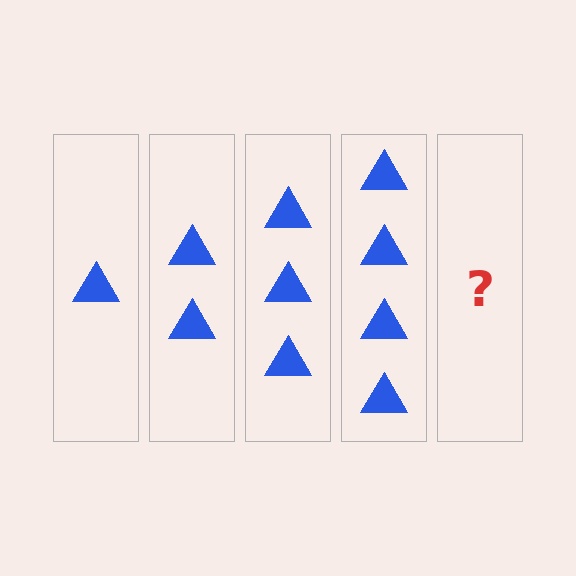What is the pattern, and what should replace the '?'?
The pattern is that each step adds one more triangle. The '?' should be 5 triangles.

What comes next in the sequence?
The next element should be 5 triangles.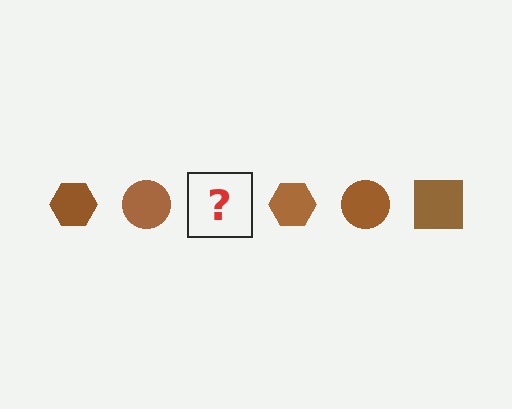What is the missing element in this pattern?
The missing element is a brown square.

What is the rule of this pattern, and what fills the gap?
The rule is that the pattern cycles through hexagon, circle, square shapes in brown. The gap should be filled with a brown square.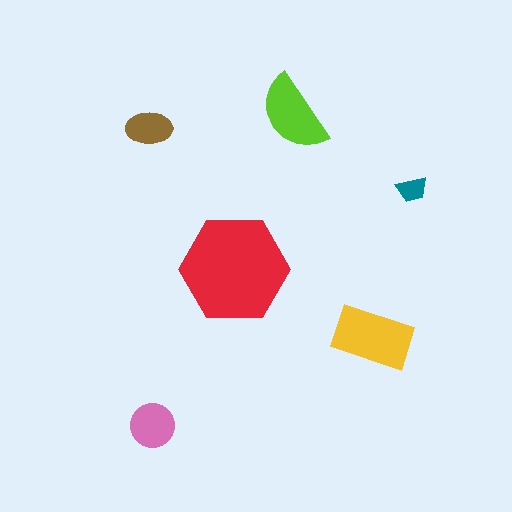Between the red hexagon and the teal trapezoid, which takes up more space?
The red hexagon.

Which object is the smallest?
The teal trapezoid.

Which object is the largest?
The red hexagon.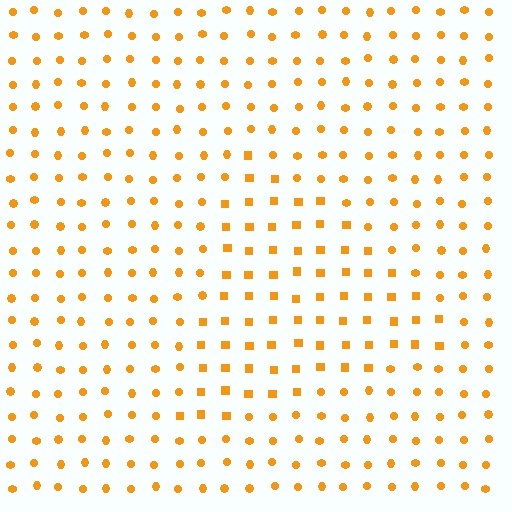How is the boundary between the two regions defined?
The boundary is defined by a change in element shape: squares inside vs. circles outside. All elements share the same color and spacing.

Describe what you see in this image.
The image is filled with small orange elements arranged in a uniform grid. A triangle-shaped region contains squares, while the surrounding area contains circles. The boundary is defined purely by the change in element shape.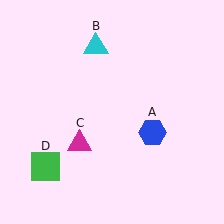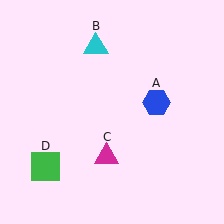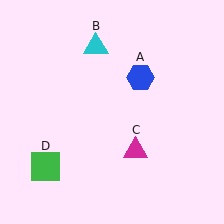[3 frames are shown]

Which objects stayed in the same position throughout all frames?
Cyan triangle (object B) and green square (object D) remained stationary.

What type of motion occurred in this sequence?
The blue hexagon (object A), magenta triangle (object C) rotated counterclockwise around the center of the scene.